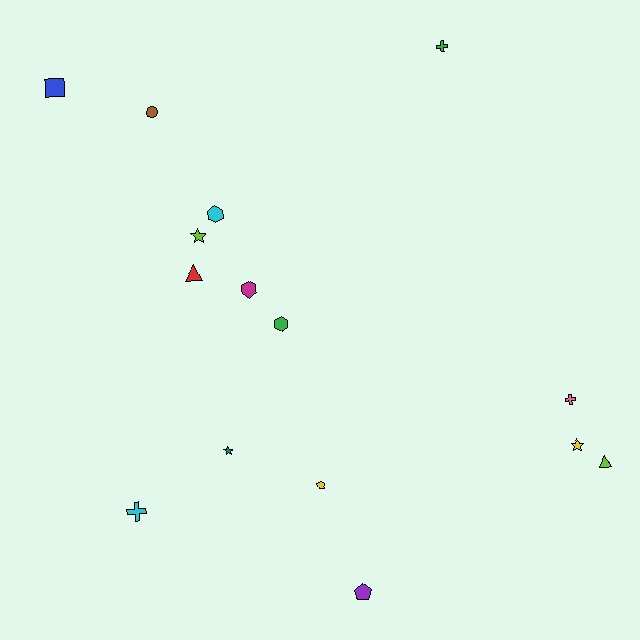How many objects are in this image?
There are 15 objects.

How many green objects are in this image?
There are 2 green objects.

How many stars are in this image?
There are 3 stars.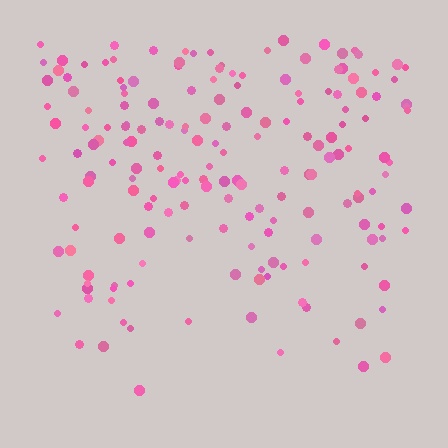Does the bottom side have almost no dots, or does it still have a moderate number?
Still a moderate number, just noticeably fewer than the top.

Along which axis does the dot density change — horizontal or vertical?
Vertical.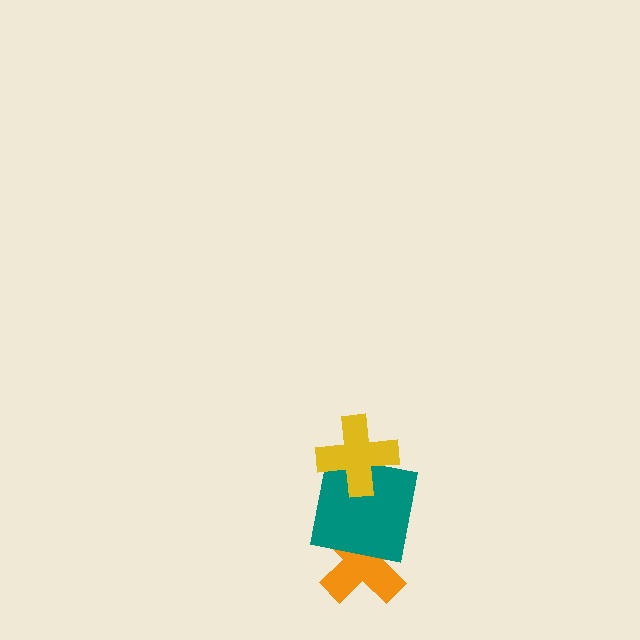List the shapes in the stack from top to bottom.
From top to bottom: the yellow cross, the teal square, the orange cross.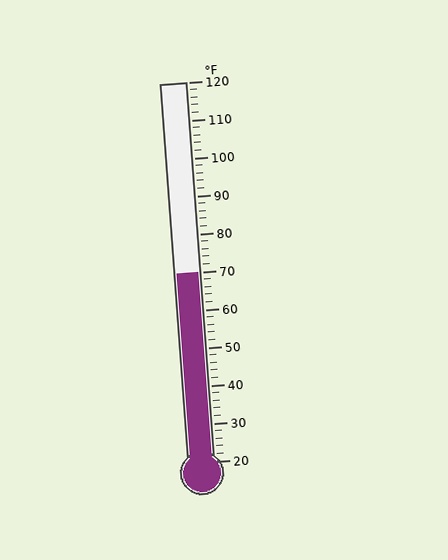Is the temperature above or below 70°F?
The temperature is at 70°F.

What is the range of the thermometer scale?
The thermometer scale ranges from 20°F to 120°F.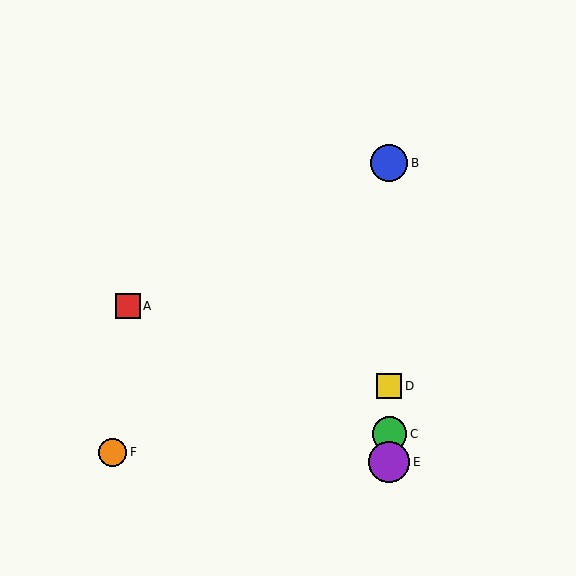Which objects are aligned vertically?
Objects B, C, D, E are aligned vertically.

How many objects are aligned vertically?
4 objects (B, C, D, E) are aligned vertically.